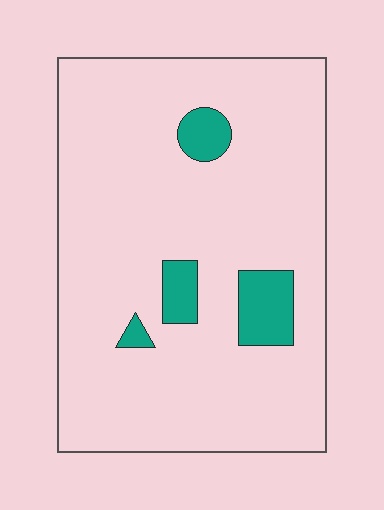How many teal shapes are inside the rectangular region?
4.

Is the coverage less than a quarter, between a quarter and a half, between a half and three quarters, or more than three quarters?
Less than a quarter.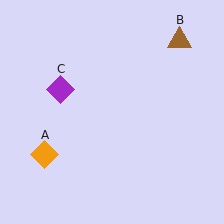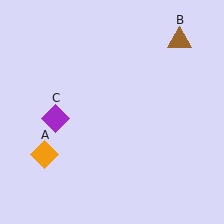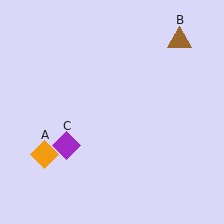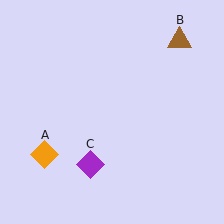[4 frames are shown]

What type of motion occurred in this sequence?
The purple diamond (object C) rotated counterclockwise around the center of the scene.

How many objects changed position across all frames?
1 object changed position: purple diamond (object C).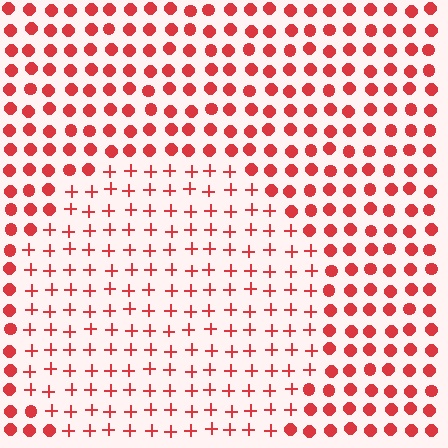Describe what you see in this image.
The image is filled with small red elements arranged in a uniform grid. A circle-shaped region contains plus signs, while the surrounding area contains circles. The boundary is defined purely by the change in element shape.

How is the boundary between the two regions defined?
The boundary is defined by a change in element shape: plus signs inside vs. circles outside. All elements share the same color and spacing.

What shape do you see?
I see a circle.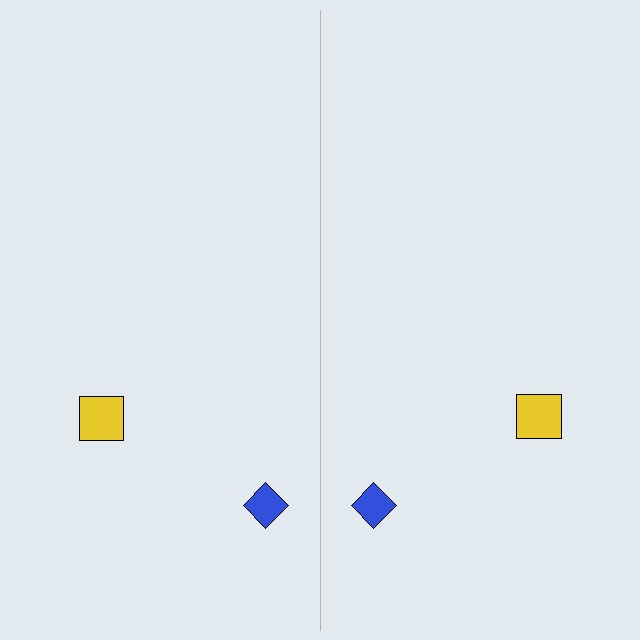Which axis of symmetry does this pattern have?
The pattern has a vertical axis of symmetry running through the center of the image.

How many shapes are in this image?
There are 4 shapes in this image.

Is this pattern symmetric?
Yes, this pattern has bilateral (reflection) symmetry.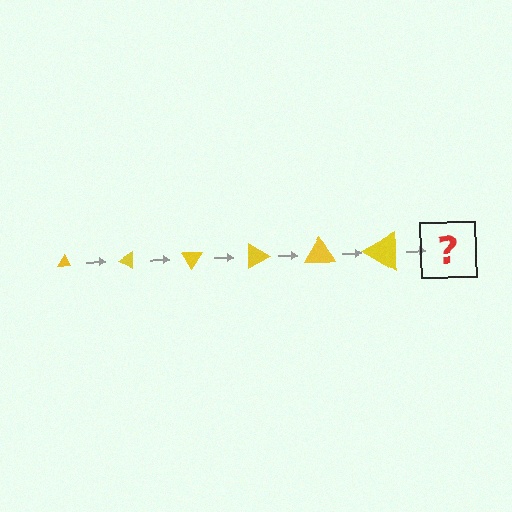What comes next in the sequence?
The next element should be a triangle, larger than the previous one and rotated 180 degrees from the start.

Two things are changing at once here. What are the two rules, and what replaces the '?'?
The two rules are that the triangle grows larger each step and it rotates 30 degrees each step. The '?' should be a triangle, larger than the previous one and rotated 180 degrees from the start.